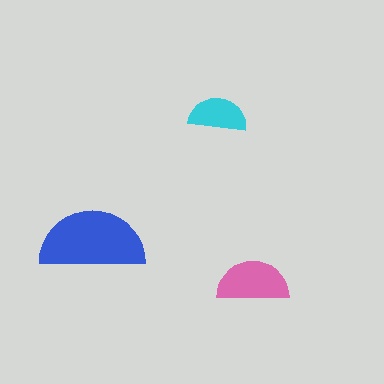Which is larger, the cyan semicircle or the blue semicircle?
The blue one.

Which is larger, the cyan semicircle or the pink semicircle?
The pink one.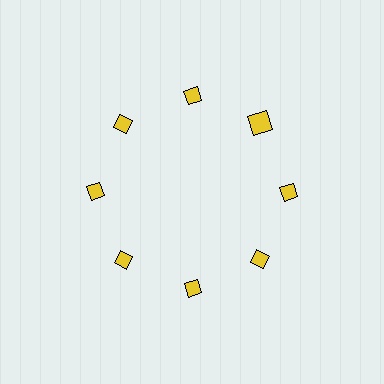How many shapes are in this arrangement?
There are 8 shapes arranged in a ring pattern.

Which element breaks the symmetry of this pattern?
The yellow square at roughly the 2 o'clock position breaks the symmetry. All other shapes are yellow diamonds.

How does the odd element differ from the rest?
It has a different shape: square instead of diamond.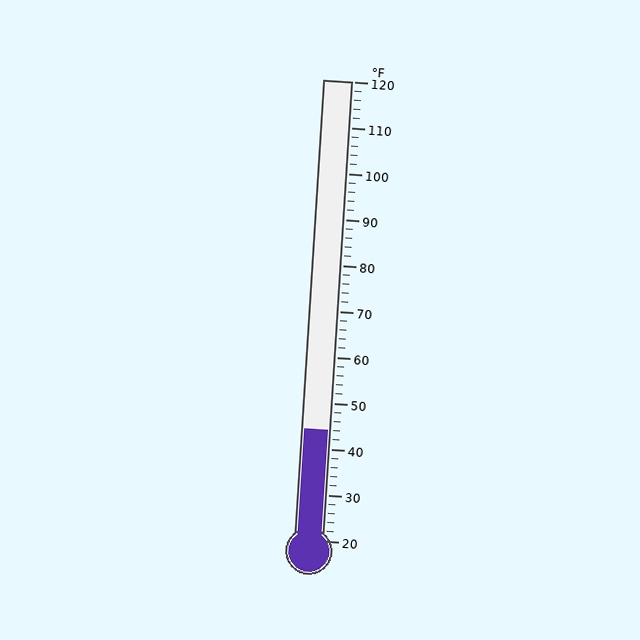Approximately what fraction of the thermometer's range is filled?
The thermometer is filled to approximately 25% of its range.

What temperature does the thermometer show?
The thermometer shows approximately 44°F.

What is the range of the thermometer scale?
The thermometer scale ranges from 20°F to 120°F.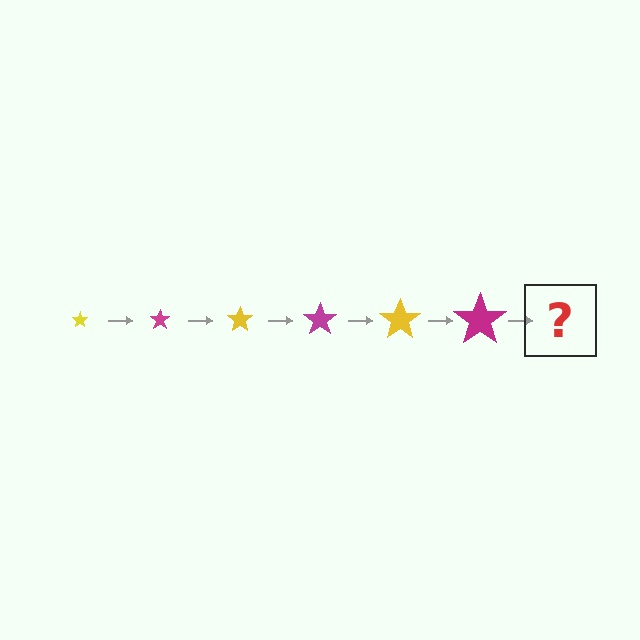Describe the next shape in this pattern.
It should be a yellow star, larger than the previous one.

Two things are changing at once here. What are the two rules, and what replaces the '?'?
The two rules are that the star grows larger each step and the color cycles through yellow and magenta. The '?' should be a yellow star, larger than the previous one.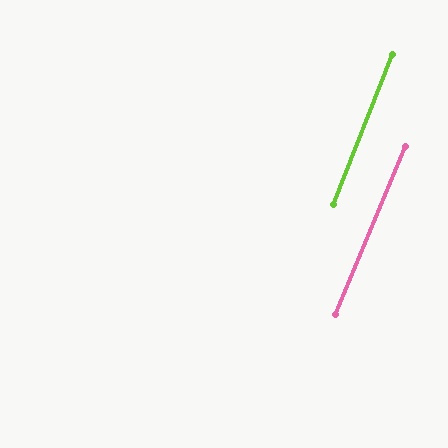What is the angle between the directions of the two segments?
Approximately 1 degree.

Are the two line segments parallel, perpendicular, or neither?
Parallel — their directions differ by only 1.3°.